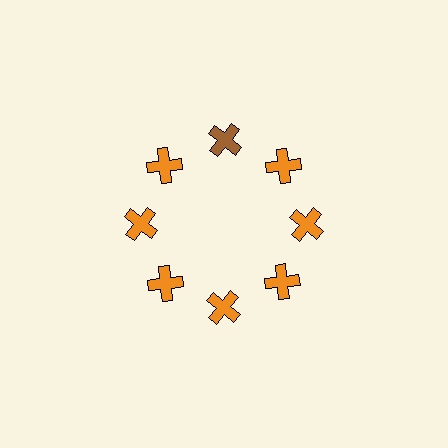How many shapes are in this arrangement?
There are 8 shapes arranged in a ring pattern.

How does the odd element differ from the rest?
It has a different color: brown instead of orange.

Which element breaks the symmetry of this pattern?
The brown cross at roughly the 12 o'clock position breaks the symmetry. All other shapes are orange crosses.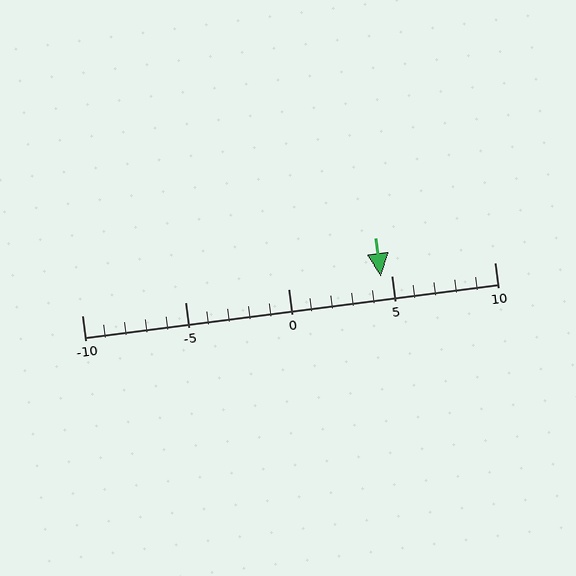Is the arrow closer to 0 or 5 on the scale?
The arrow is closer to 5.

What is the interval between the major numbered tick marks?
The major tick marks are spaced 5 units apart.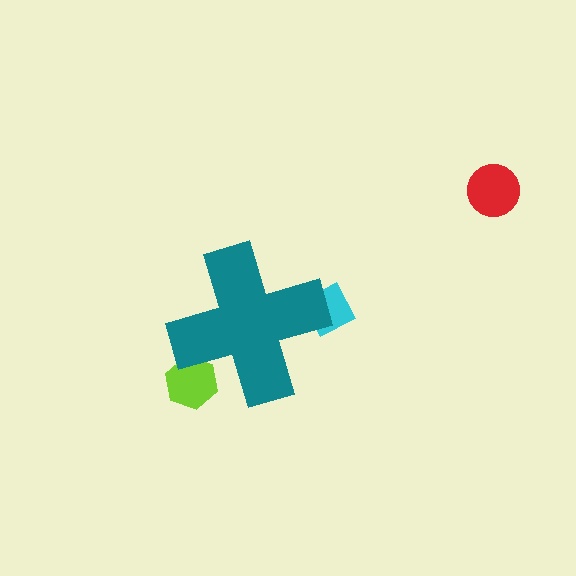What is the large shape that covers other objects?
A teal cross.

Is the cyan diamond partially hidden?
Yes, the cyan diamond is partially hidden behind the teal cross.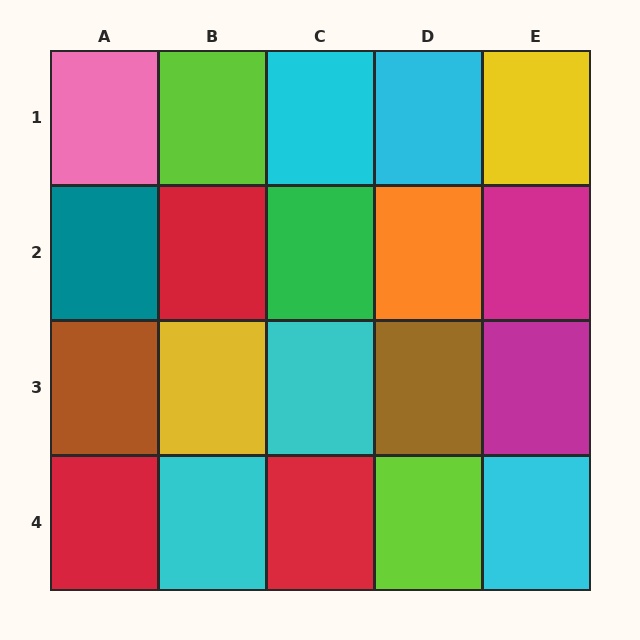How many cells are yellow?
2 cells are yellow.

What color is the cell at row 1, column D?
Cyan.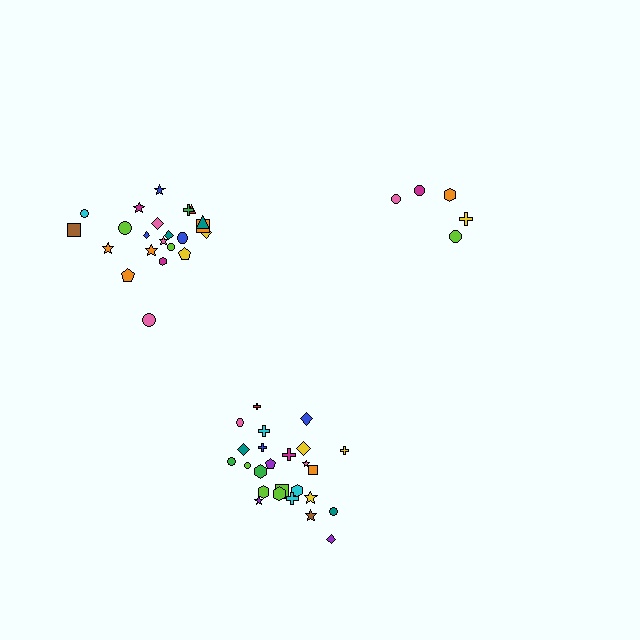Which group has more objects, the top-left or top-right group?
The top-left group.